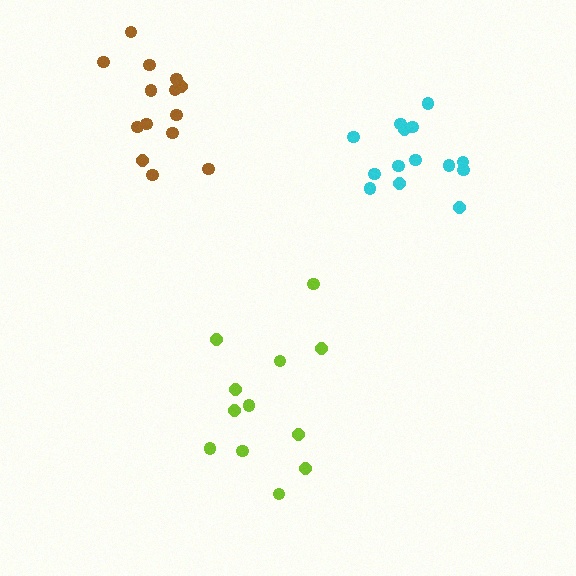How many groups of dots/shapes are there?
There are 3 groups.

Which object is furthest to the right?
The cyan cluster is rightmost.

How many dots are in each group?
Group 1: 14 dots, Group 2: 12 dots, Group 3: 14 dots (40 total).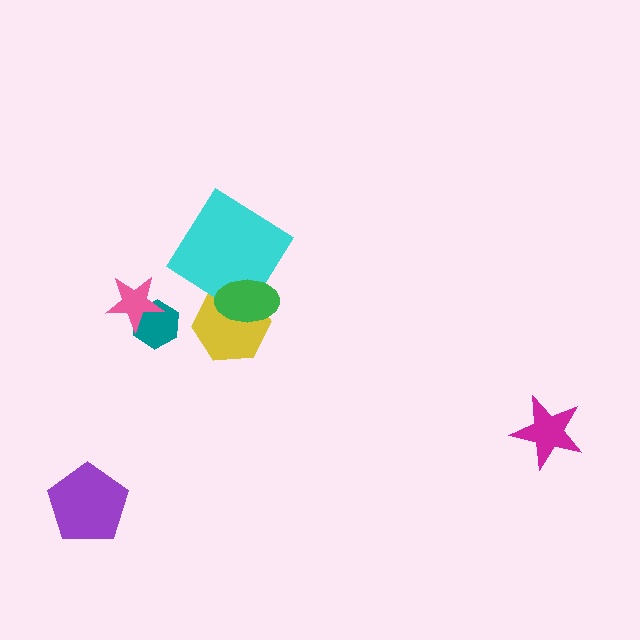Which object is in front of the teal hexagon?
The pink star is in front of the teal hexagon.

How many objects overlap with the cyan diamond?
2 objects overlap with the cyan diamond.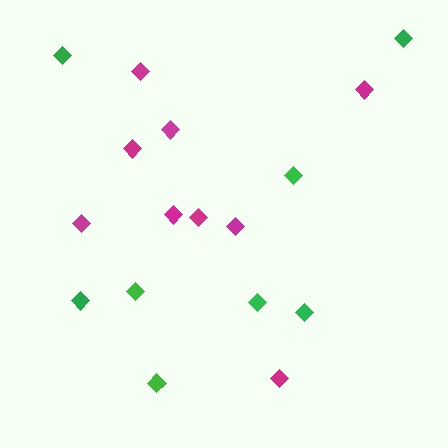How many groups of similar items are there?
There are 2 groups: one group of green diamonds (8) and one group of magenta diamonds (9).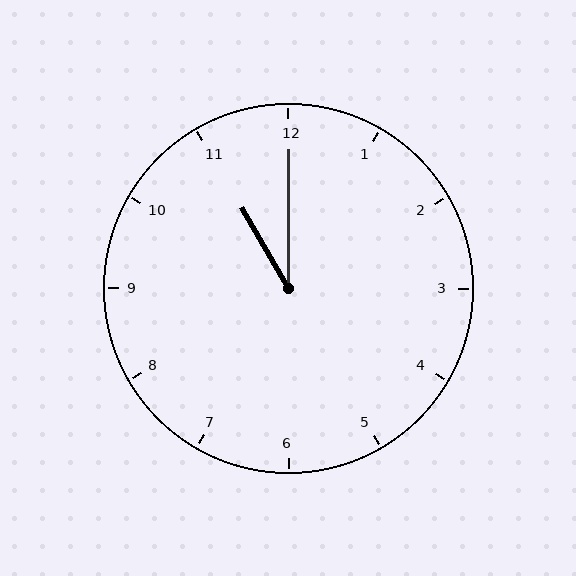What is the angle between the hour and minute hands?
Approximately 30 degrees.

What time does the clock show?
11:00.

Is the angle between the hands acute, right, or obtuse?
It is acute.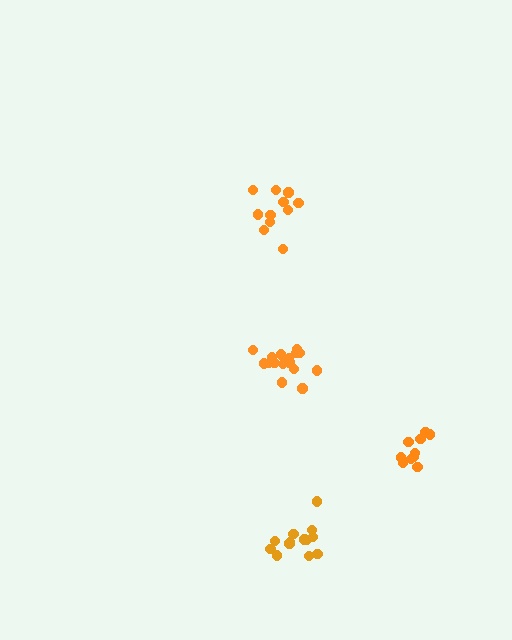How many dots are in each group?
Group 1: 13 dots, Group 2: 16 dots, Group 3: 11 dots, Group 4: 10 dots (50 total).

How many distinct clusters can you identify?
There are 4 distinct clusters.